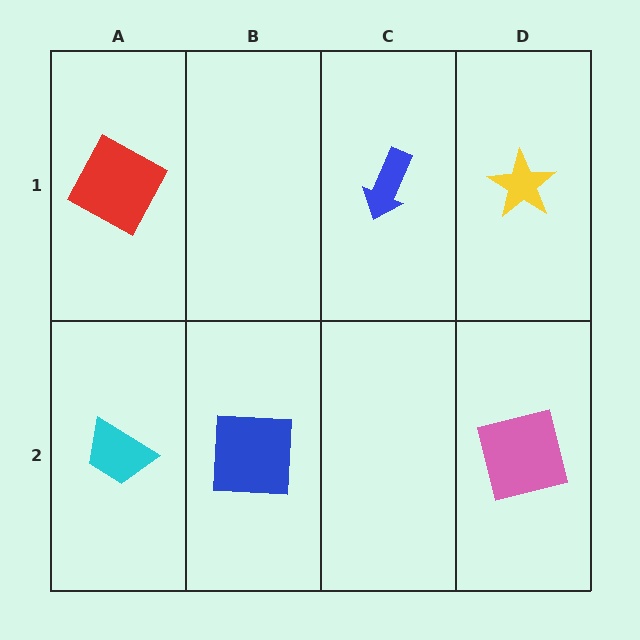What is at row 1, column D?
A yellow star.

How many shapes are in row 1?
3 shapes.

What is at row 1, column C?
A blue arrow.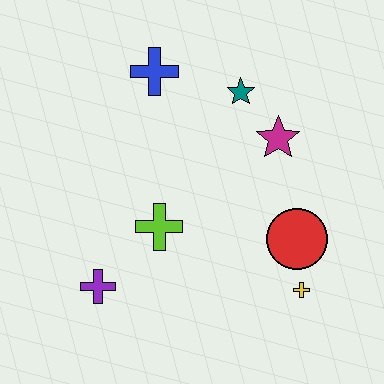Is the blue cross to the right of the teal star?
No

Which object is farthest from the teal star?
The purple cross is farthest from the teal star.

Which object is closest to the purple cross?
The lime cross is closest to the purple cross.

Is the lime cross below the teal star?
Yes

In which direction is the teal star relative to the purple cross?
The teal star is above the purple cross.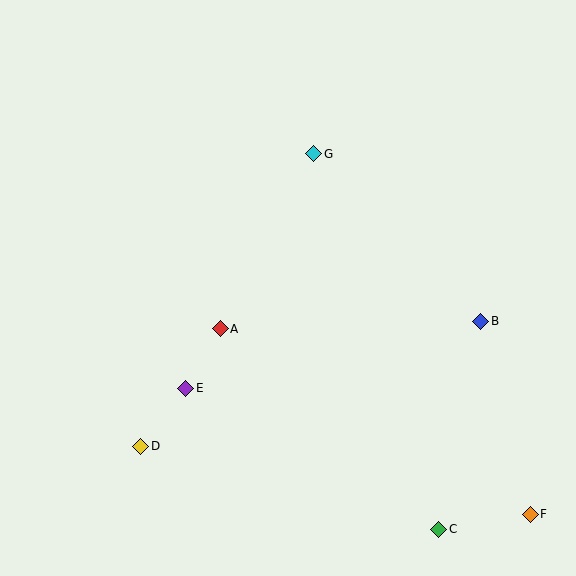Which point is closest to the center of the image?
Point A at (220, 329) is closest to the center.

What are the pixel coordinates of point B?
Point B is at (481, 321).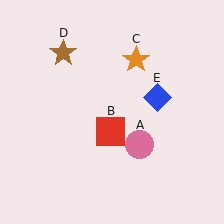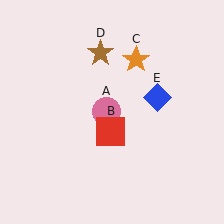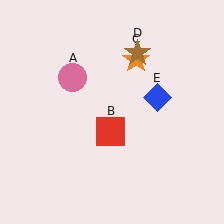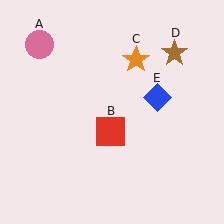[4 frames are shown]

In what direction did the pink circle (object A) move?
The pink circle (object A) moved up and to the left.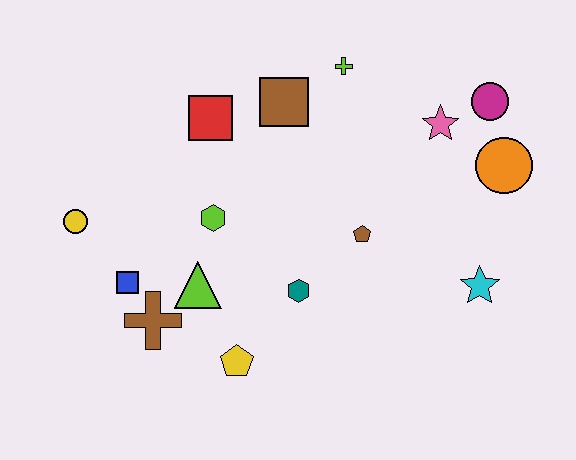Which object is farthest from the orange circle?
The yellow circle is farthest from the orange circle.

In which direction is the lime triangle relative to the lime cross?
The lime triangle is below the lime cross.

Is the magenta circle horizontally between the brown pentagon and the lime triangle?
No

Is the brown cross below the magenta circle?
Yes